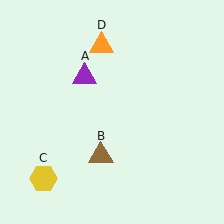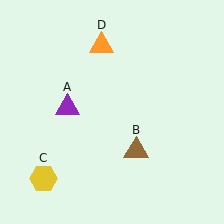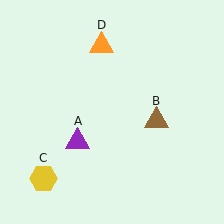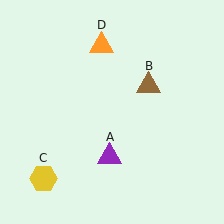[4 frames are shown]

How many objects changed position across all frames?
2 objects changed position: purple triangle (object A), brown triangle (object B).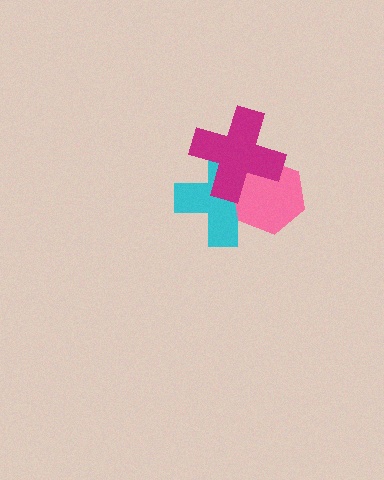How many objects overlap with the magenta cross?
2 objects overlap with the magenta cross.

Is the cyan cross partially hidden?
Yes, it is partially covered by another shape.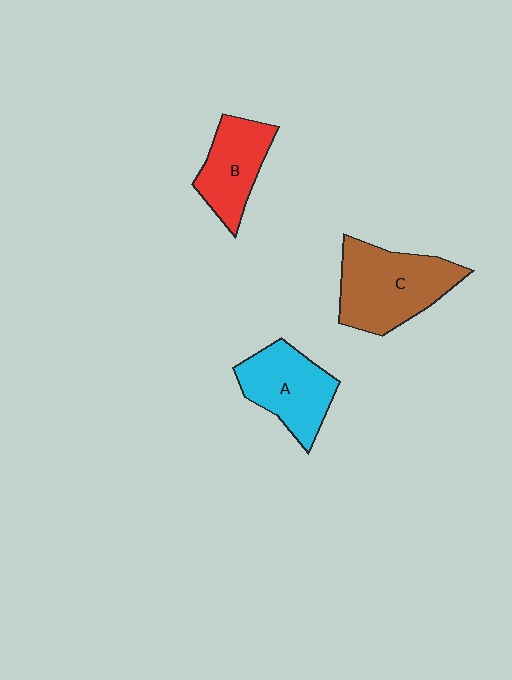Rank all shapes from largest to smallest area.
From largest to smallest: C (brown), A (cyan), B (red).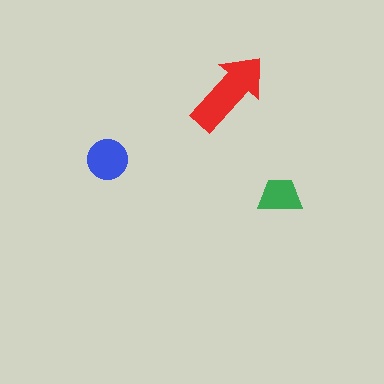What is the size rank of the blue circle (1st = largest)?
2nd.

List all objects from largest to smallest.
The red arrow, the blue circle, the green trapezoid.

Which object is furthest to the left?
The blue circle is leftmost.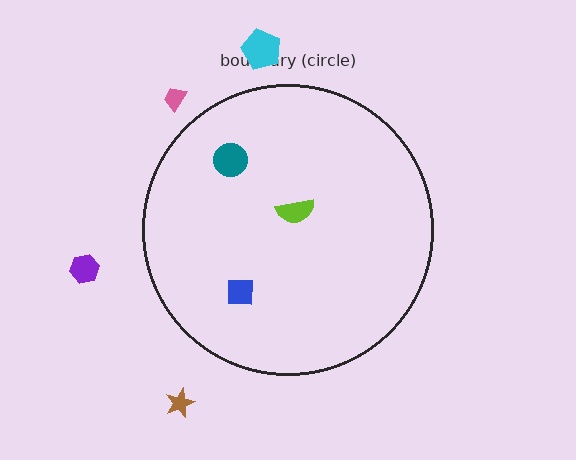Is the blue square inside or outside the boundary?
Inside.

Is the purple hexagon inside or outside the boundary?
Outside.